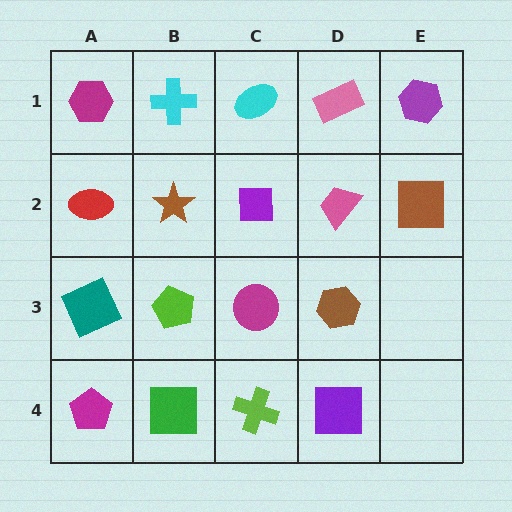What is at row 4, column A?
A magenta pentagon.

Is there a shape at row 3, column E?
No, that cell is empty.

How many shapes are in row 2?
5 shapes.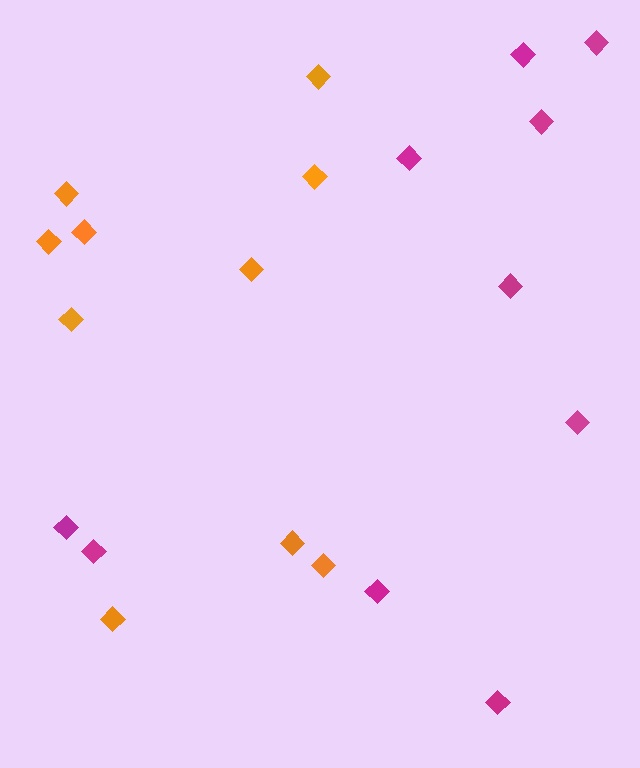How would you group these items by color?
There are 2 groups: one group of orange diamonds (10) and one group of magenta diamonds (10).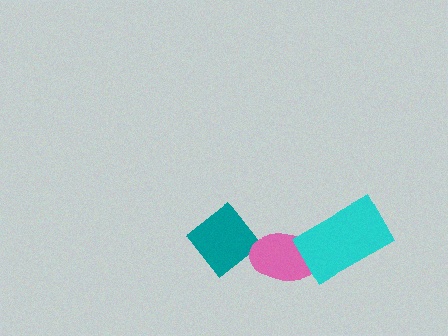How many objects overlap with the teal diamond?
1 object overlaps with the teal diamond.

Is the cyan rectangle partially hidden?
No, no other shape covers it.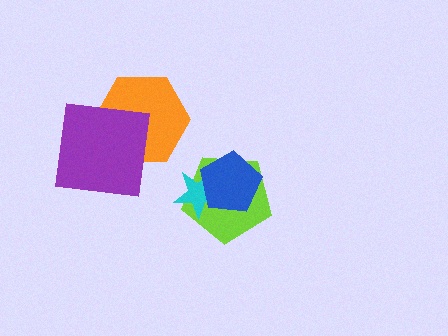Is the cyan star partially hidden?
Yes, it is partially covered by another shape.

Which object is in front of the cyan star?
The blue pentagon is in front of the cyan star.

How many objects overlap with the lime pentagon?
2 objects overlap with the lime pentagon.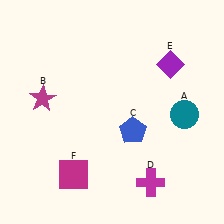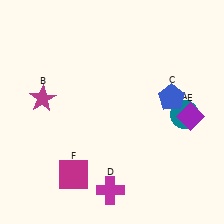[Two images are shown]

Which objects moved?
The objects that moved are: the blue pentagon (C), the magenta cross (D), the purple diamond (E).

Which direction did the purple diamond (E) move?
The purple diamond (E) moved down.